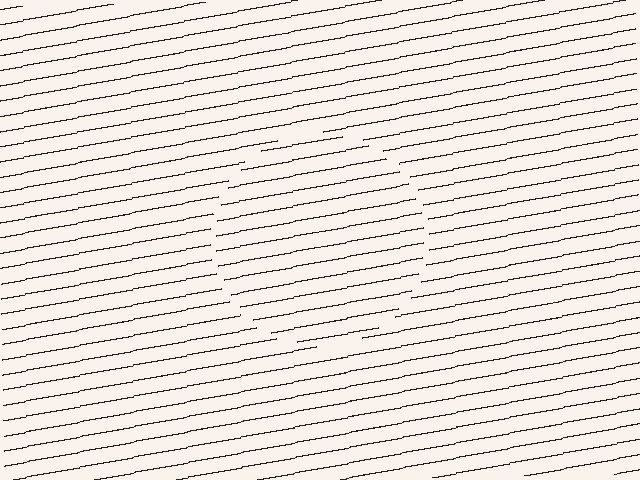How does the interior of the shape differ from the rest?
The interior of the shape contains the same grating, shifted by half a period — the contour is defined by the phase discontinuity where line-ends from the inner and outer gratings abut.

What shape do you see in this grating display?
An illusory circle. The interior of the shape contains the same grating, shifted by half a period — the contour is defined by the phase discontinuity where line-ends from the inner and outer gratings abut.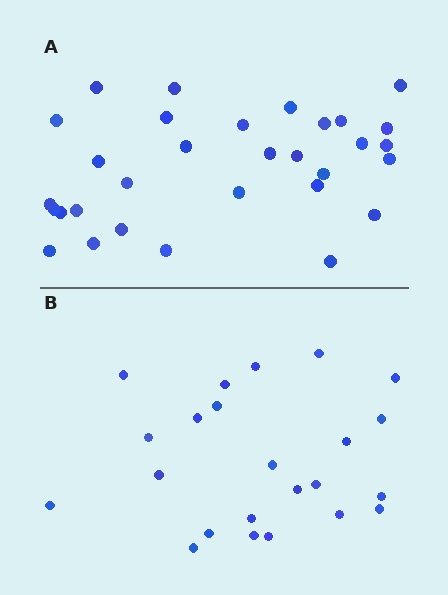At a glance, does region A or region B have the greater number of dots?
Region A (the top region) has more dots.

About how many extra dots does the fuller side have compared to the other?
Region A has roughly 8 or so more dots than region B.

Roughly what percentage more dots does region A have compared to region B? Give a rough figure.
About 35% more.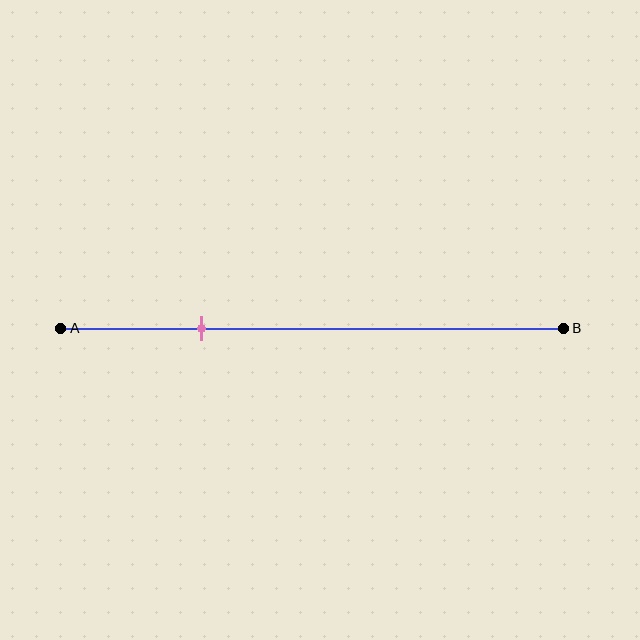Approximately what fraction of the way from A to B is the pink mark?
The pink mark is approximately 30% of the way from A to B.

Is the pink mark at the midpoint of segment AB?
No, the mark is at about 30% from A, not at the 50% midpoint.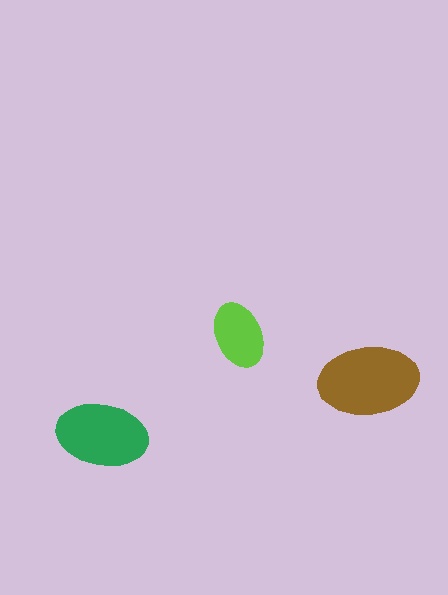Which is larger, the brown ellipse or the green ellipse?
The brown one.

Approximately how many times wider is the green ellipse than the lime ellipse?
About 1.5 times wider.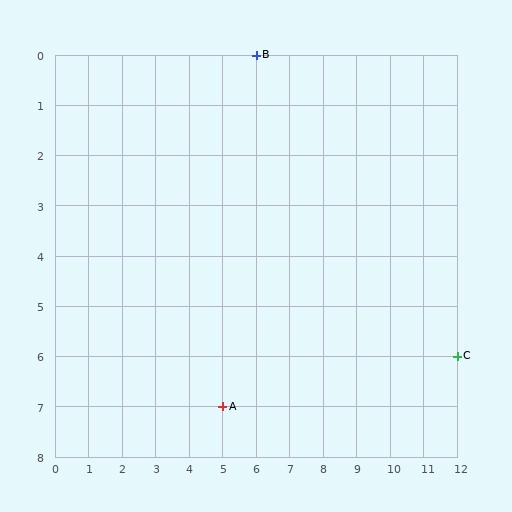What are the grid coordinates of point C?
Point C is at grid coordinates (12, 6).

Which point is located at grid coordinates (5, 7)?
Point A is at (5, 7).